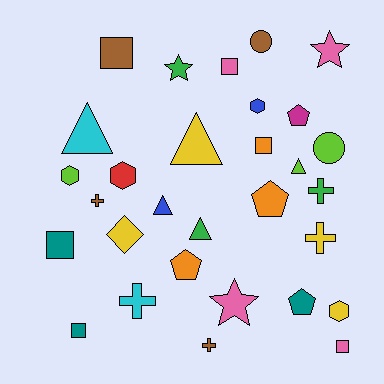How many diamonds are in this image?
There is 1 diamond.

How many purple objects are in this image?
There are no purple objects.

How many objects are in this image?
There are 30 objects.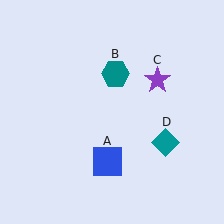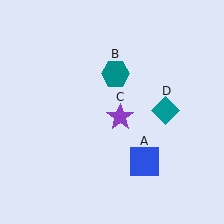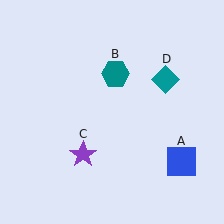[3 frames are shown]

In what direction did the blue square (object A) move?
The blue square (object A) moved right.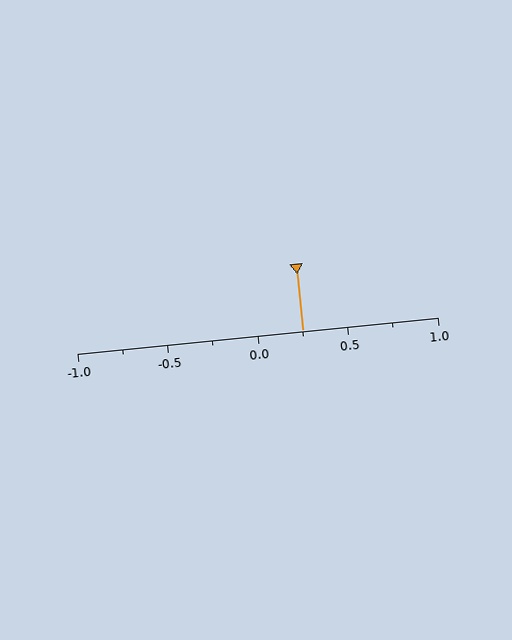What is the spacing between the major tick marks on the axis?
The major ticks are spaced 0.5 apart.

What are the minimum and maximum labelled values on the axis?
The axis runs from -1.0 to 1.0.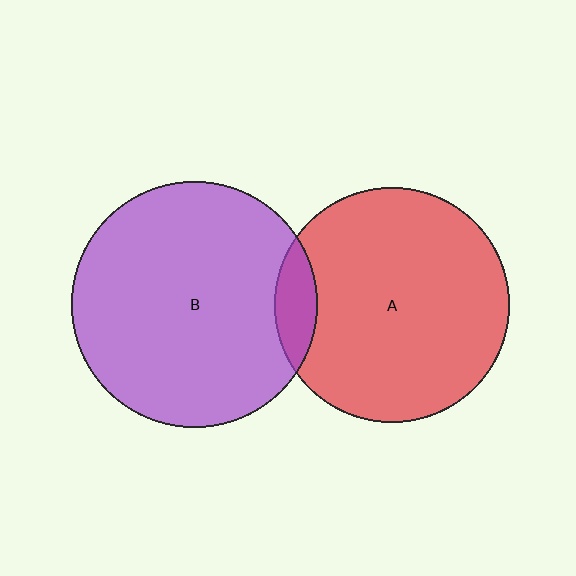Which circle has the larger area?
Circle B (purple).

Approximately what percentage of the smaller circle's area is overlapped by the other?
Approximately 10%.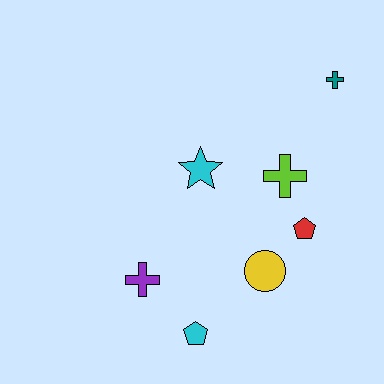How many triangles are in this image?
There are no triangles.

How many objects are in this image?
There are 7 objects.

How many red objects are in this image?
There is 1 red object.